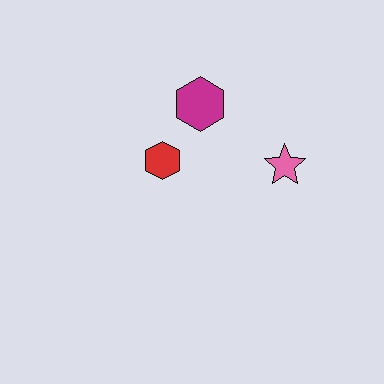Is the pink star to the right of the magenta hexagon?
Yes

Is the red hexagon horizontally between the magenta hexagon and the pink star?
No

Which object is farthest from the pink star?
The red hexagon is farthest from the pink star.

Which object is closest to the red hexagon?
The magenta hexagon is closest to the red hexagon.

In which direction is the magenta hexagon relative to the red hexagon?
The magenta hexagon is above the red hexagon.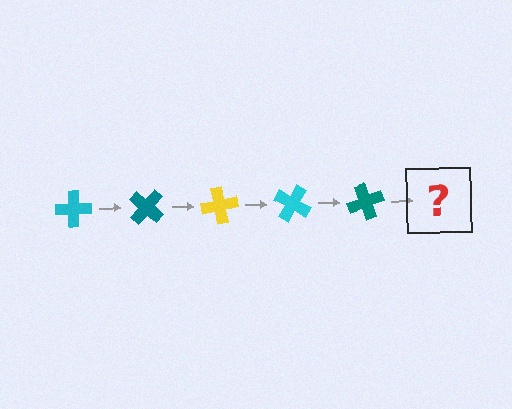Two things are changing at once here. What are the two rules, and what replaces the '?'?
The two rules are that it rotates 40 degrees each step and the color cycles through cyan, teal, and yellow. The '?' should be a yellow cross, rotated 200 degrees from the start.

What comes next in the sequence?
The next element should be a yellow cross, rotated 200 degrees from the start.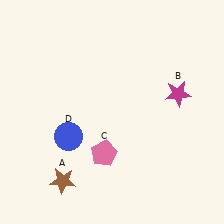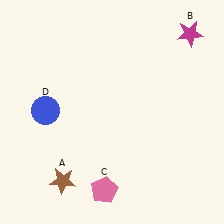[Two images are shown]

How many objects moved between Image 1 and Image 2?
3 objects moved between the two images.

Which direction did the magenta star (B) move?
The magenta star (B) moved up.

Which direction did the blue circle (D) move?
The blue circle (D) moved up.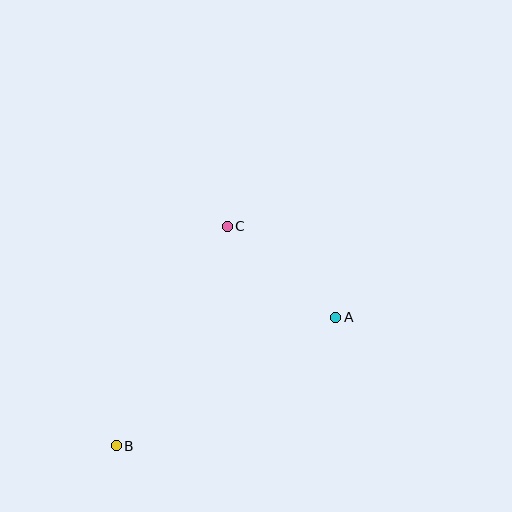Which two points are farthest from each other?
Points A and B are farthest from each other.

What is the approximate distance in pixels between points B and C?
The distance between B and C is approximately 246 pixels.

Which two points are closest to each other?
Points A and C are closest to each other.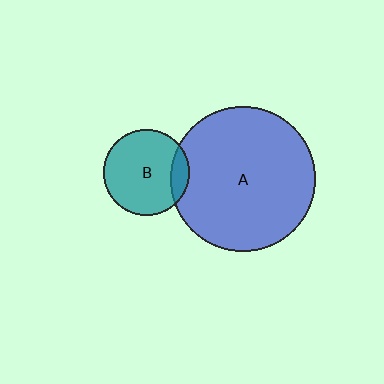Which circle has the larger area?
Circle A (blue).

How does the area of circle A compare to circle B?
Approximately 2.9 times.